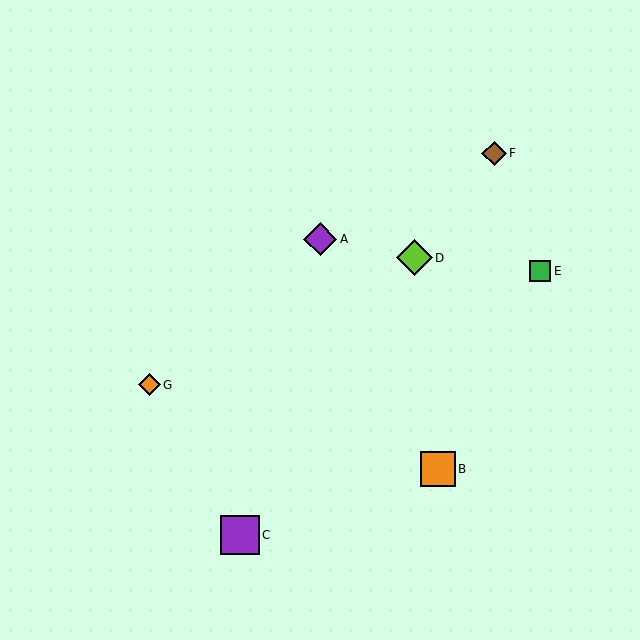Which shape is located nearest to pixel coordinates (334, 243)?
The purple diamond (labeled A) at (320, 239) is nearest to that location.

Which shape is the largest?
The purple square (labeled C) is the largest.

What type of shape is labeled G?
Shape G is an orange diamond.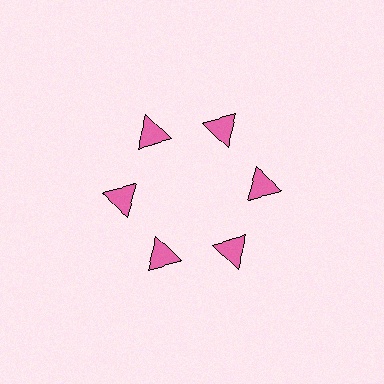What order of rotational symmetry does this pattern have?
This pattern has 6-fold rotational symmetry.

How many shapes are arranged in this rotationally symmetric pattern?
There are 6 shapes, arranged in 6 groups of 1.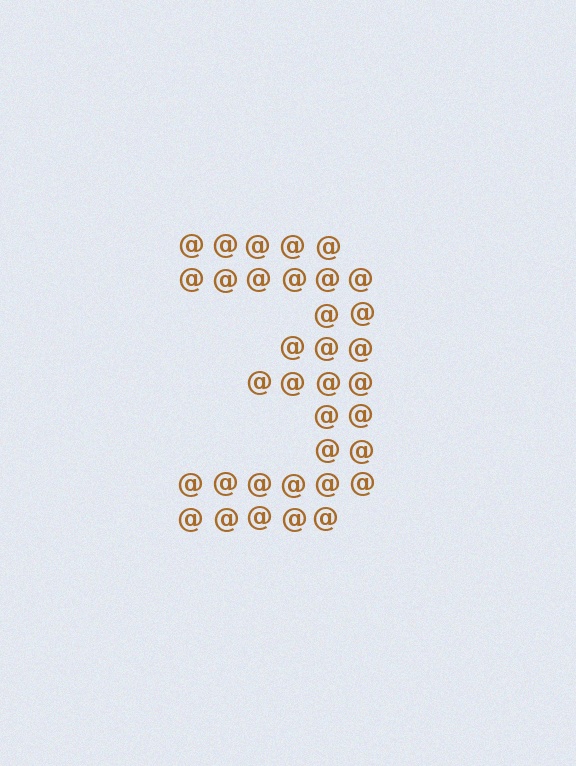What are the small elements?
The small elements are at signs.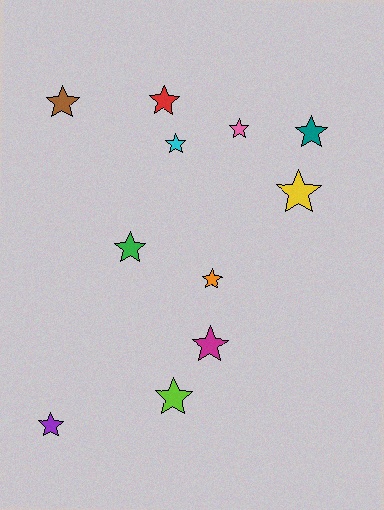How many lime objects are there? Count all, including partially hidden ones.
There is 1 lime object.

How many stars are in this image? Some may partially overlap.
There are 11 stars.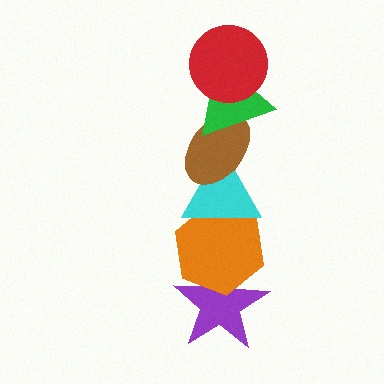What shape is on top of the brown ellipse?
The green triangle is on top of the brown ellipse.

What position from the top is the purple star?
The purple star is 6th from the top.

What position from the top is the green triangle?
The green triangle is 2nd from the top.